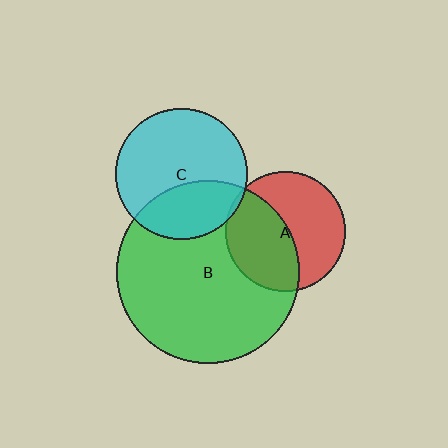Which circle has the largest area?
Circle B (green).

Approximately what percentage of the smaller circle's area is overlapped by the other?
Approximately 5%.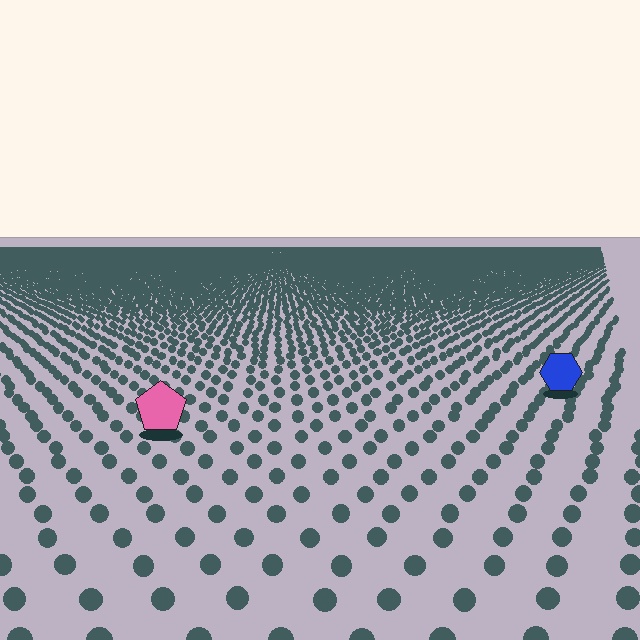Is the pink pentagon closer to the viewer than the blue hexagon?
Yes. The pink pentagon is closer — you can tell from the texture gradient: the ground texture is coarser near it.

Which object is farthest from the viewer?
The blue hexagon is farthest from the viewer. It appears smaller and the ground texture around it is denser.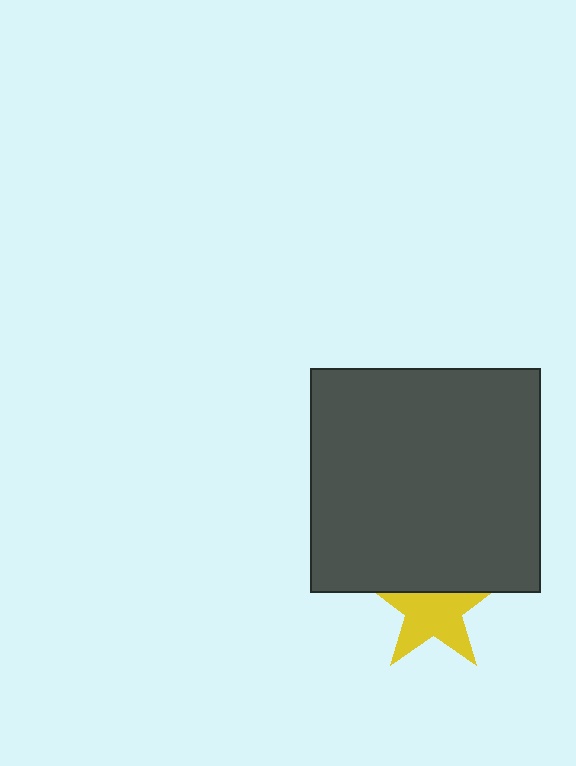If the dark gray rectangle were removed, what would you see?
You would see the complete yellow star.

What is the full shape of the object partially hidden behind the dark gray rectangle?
The partially hidden object is a yellow star.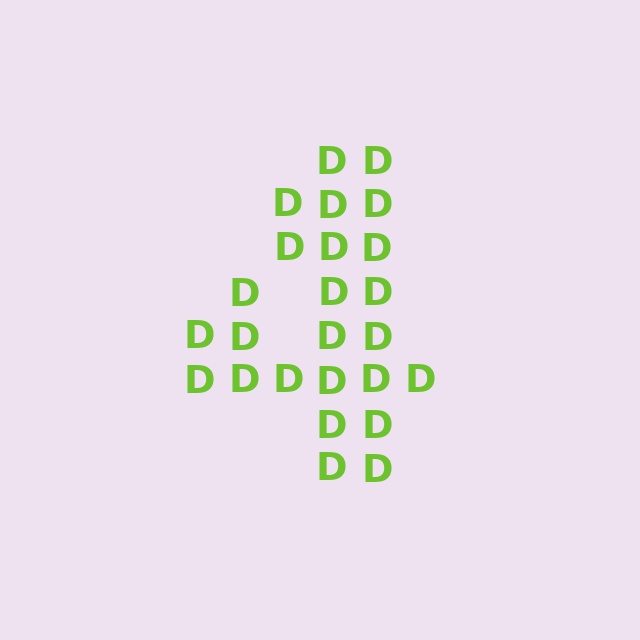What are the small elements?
The small elements are letter D's.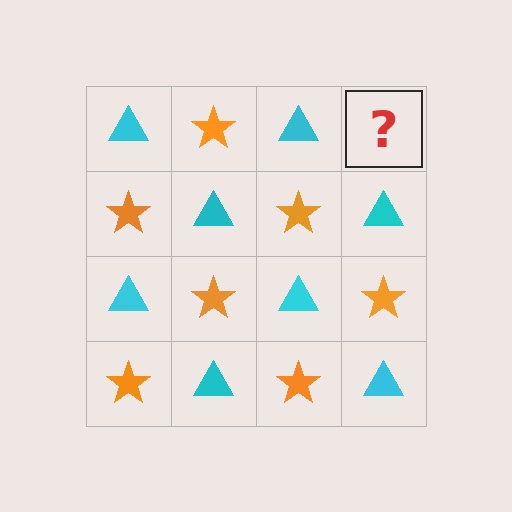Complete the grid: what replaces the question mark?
The question mark should be replaced with an orange star.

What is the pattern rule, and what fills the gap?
The rule is that it alternates cyan triangle and orange star in a checkerboard pattern. The gap should be filled with an orange star.